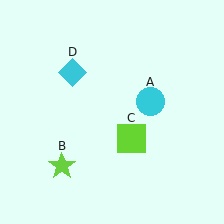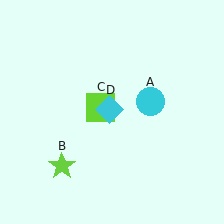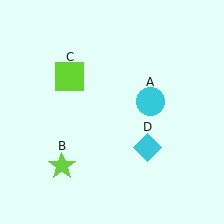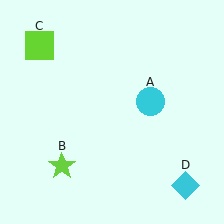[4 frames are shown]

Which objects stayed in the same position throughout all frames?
Cyan circle (object A) and lime star (object B) remained stationary.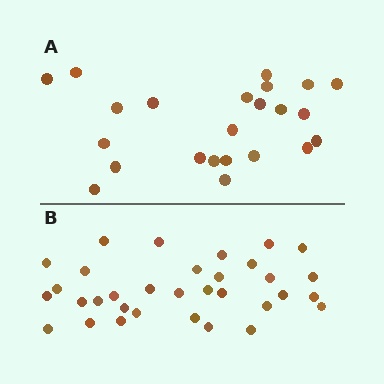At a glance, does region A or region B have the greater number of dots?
Region B (the bottom region) has more dots.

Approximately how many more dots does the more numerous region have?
Region B has roughly 10 or so more dots than region A.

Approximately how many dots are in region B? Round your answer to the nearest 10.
About 30 dots. (The exact count is 33, which rounds to 30.)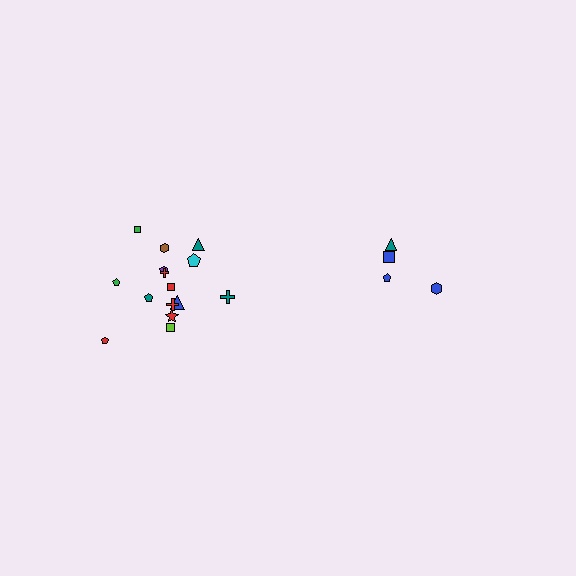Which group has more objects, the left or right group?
The left group.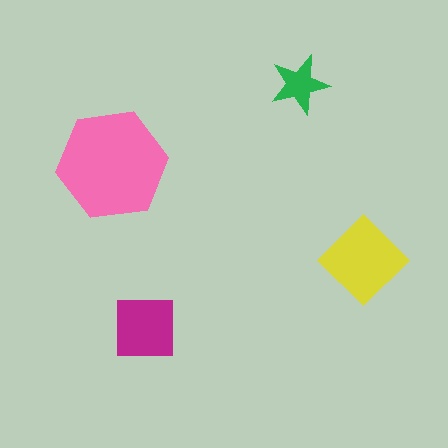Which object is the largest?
The pink hexagon.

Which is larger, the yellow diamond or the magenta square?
The yellow diamond.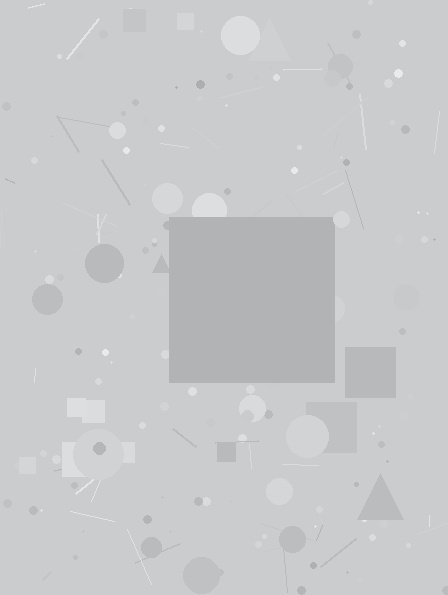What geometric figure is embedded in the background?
A square is embedded in the background.